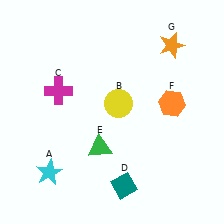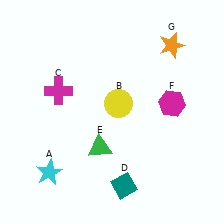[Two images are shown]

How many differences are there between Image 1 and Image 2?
There is 1 difference between the two images.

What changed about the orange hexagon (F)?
In Image 1, F is orange. In Image 2, it changed to magenta.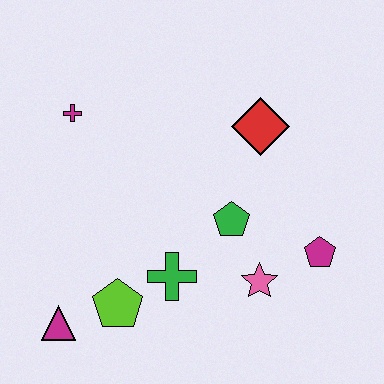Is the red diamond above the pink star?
Yes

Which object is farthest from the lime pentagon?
The red diamond is farthest from the lime pentagon.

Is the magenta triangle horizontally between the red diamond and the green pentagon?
No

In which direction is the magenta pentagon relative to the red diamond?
The magenta pentagon is below the red diamond.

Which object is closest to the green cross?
The lime pentagon is closest to the green cross.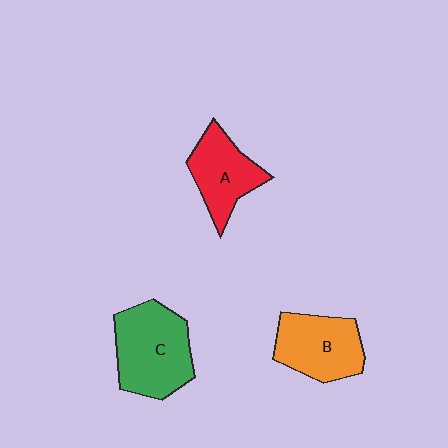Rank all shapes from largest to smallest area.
From largest to smallest: C (green), B (orange), A (red).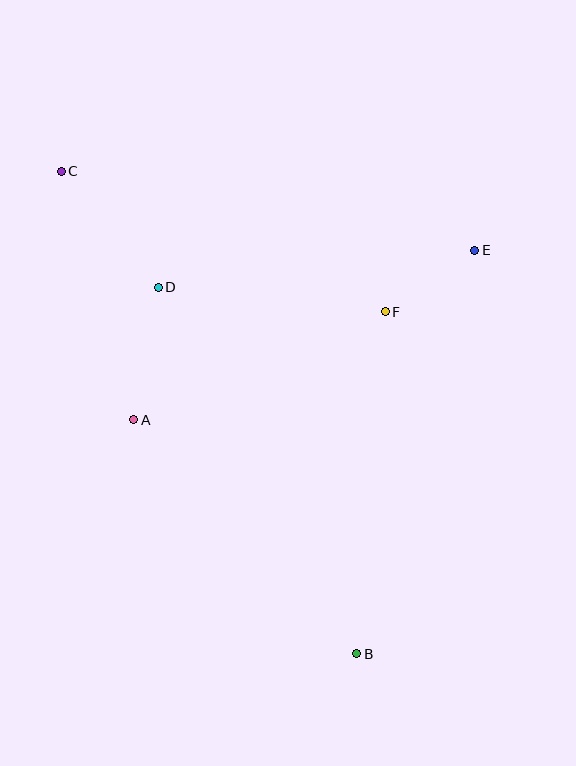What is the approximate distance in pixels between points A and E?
The distance between A and E is approximately 381 pixels.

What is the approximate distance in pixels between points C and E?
The distance between C and E is approximately 421 pixels.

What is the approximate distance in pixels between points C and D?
The distance between C and D is approximately 151 pixels.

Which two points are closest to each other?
Points E and F are closest to each other.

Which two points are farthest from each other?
Points B and C are farthest from each other.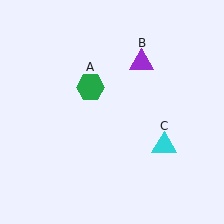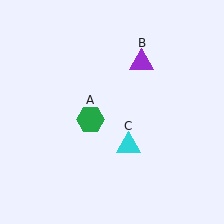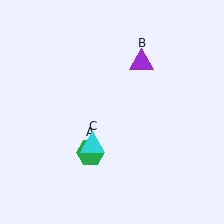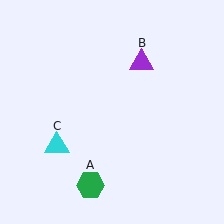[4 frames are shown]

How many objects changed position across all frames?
2 objects changed position: green hexagon (object A), cyan triangle (object C).